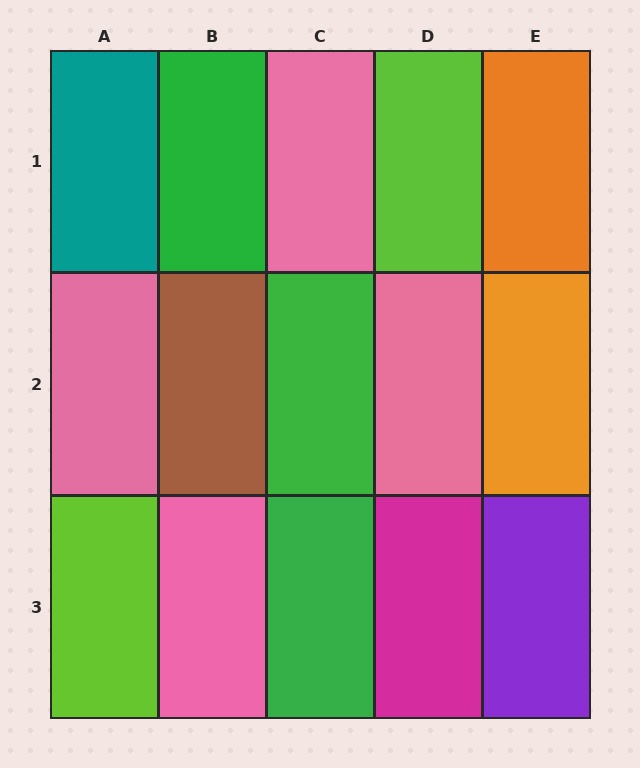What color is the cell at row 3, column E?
Purple.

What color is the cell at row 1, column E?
Orange.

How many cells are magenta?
1 cell is magenta.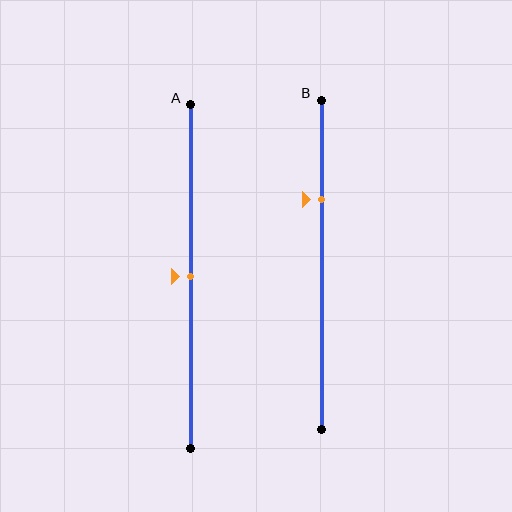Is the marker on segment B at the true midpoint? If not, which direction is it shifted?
No, the marker on segment B is shifted upward by about 20% of the segment length.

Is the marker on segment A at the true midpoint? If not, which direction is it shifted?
Yes, the marker on segment A is at the true midpoint.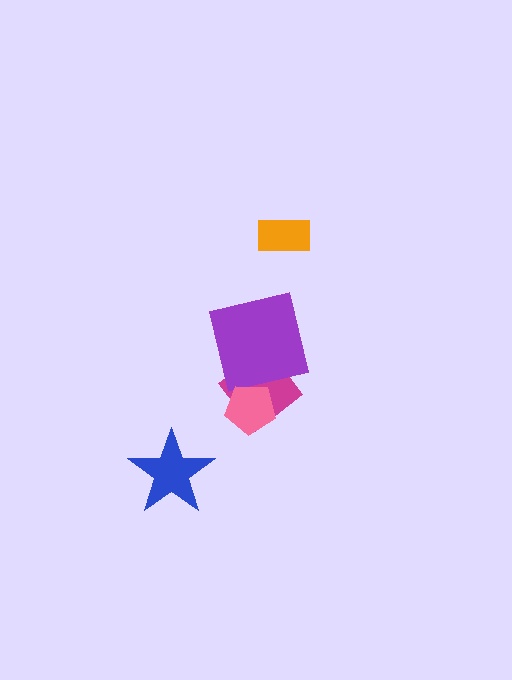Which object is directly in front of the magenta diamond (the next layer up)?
The purple square is directly in front of the magenta diamond.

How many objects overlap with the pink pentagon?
1 object overlaps with the pink pentagon.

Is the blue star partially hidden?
No, no other shape covers it.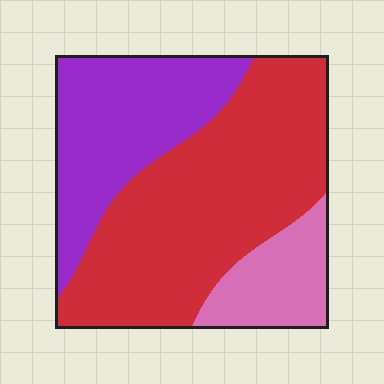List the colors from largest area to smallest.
From largest to smallest: red, purple, pink.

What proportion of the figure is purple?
Purple takes up between a sixth and a third of the figure.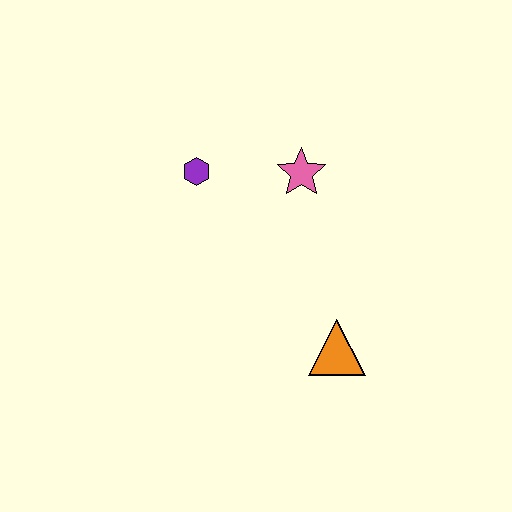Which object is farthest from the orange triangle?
The purple hexagon is farthest from the orange triangle.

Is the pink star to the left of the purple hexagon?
No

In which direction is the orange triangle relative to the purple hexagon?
The orange triangle is below the purple hexagon.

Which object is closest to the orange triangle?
The pink star is closest to the orange triangle.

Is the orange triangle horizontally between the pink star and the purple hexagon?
No